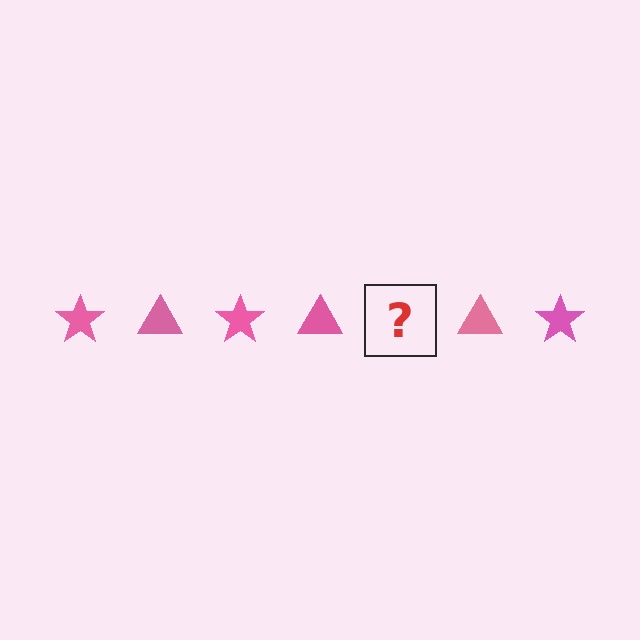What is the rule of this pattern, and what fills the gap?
The rule is that the pattern cycles through star, triangle shapes in pink. The gap should be filled with a pink star.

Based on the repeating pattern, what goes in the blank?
The blank should be a pink star.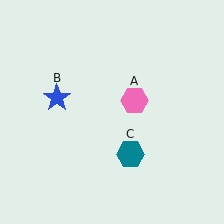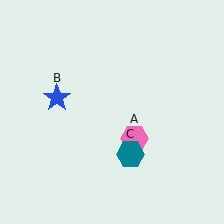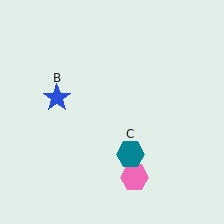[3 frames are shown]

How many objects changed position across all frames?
1 object changed position: pink hexagon (object A).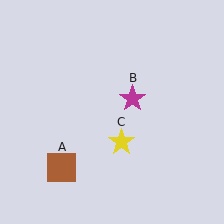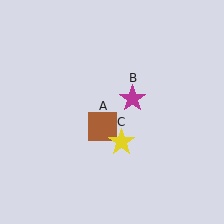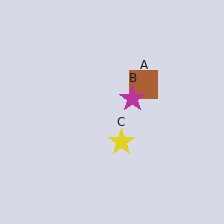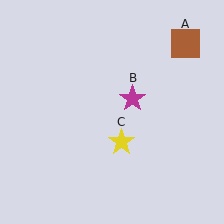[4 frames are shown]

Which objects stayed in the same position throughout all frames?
Magenta star (object B) and yellow star (object C) remained stationary.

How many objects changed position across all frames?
1 object changed position: brown square (object A).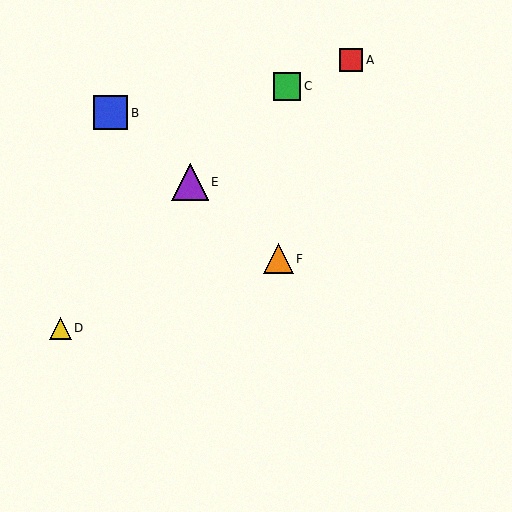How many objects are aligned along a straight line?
3 objects (B, E, F) are aligned along a straight line.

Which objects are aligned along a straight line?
Objects B, E, F are aligned along a straight line.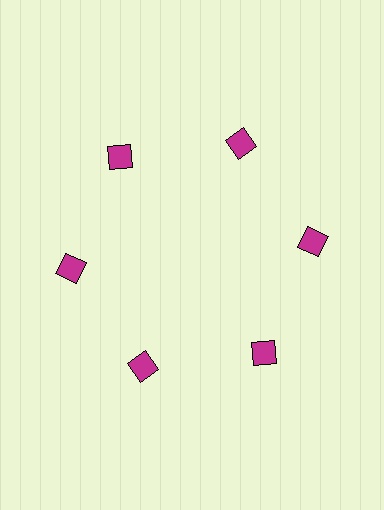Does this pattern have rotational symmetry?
Yes, this pattern has 6-fold rotational symmetry. It looks the same after rotating 60 degrees around the center.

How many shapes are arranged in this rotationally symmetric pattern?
There are 6 shapes, arranged in 6 groups of 1.